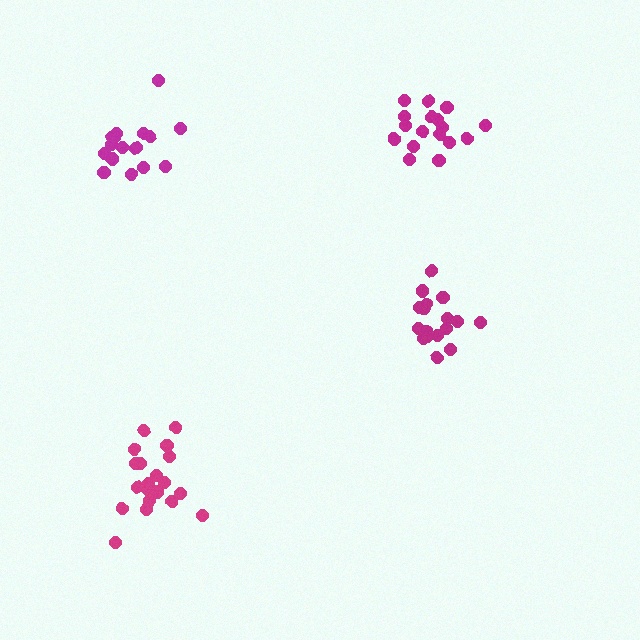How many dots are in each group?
Group 1: 17 dots, Group 2: 18 dots, Group 3: 17 dots, Group 4: 20 dots (72 total).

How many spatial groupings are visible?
There are 4 spatial groupings.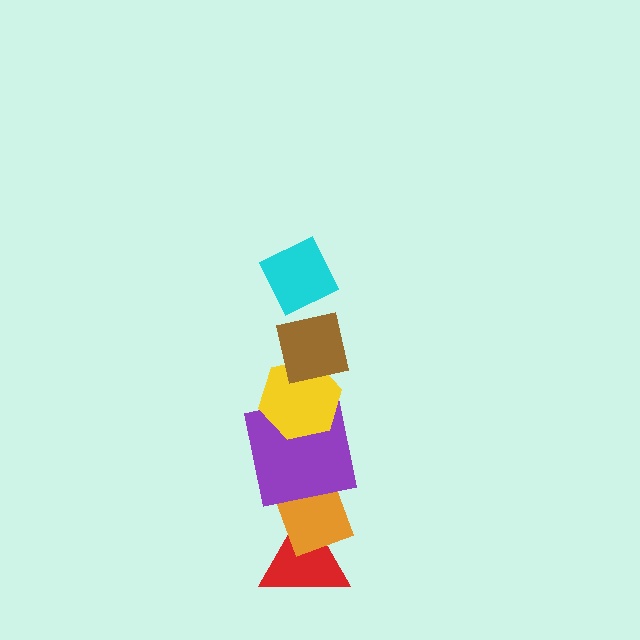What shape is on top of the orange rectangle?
The purple square is on top of the orange rectangle.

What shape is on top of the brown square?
The cyan diamond is on top of the brown square.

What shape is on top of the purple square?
The yellow hexagon is on top of the purple square.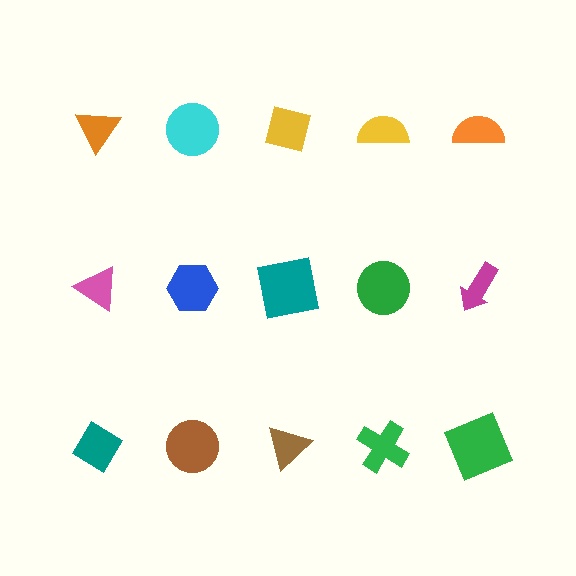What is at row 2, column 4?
A green circle.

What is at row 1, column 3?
A yellow square.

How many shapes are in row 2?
5 shapes.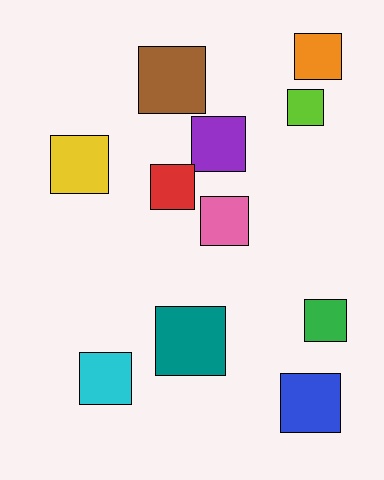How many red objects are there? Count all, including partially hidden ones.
There is 1 red object.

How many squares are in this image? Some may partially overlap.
There are 11 squares.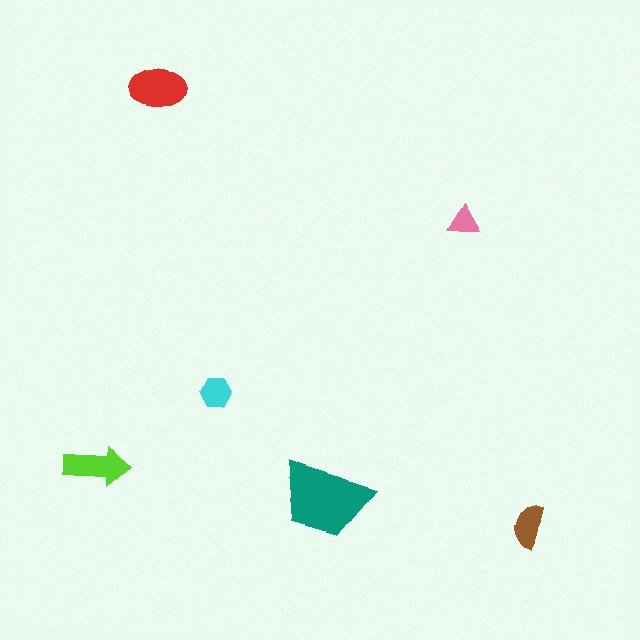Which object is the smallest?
The pink triangle.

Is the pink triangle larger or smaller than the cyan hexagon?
Smaller.